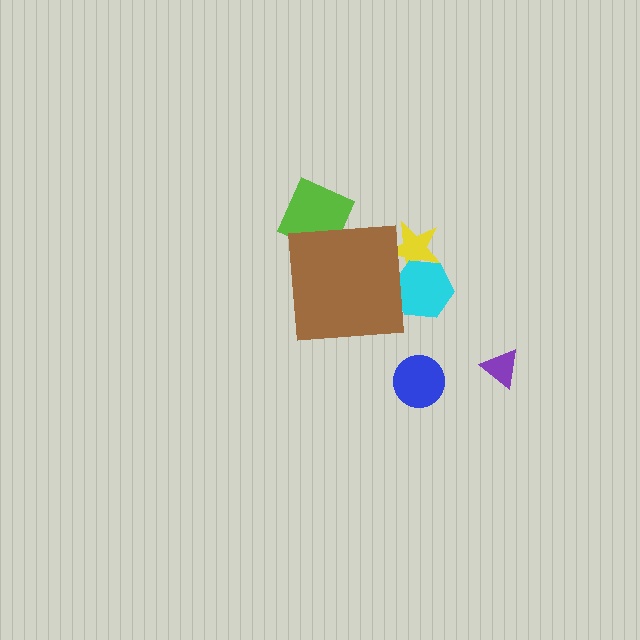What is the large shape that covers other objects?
A brown square.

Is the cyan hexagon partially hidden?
Yes, the cyan hexagon is partially hidden behind the brown square.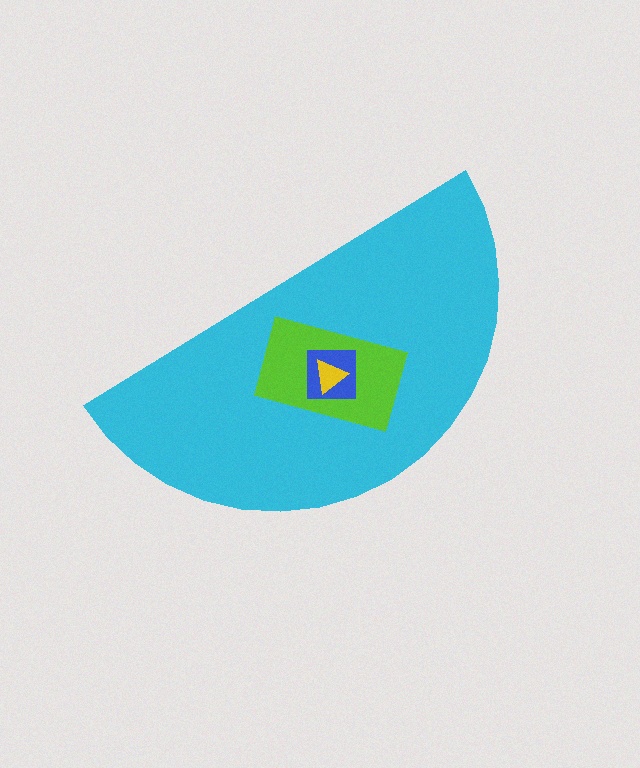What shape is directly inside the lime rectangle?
The blue square.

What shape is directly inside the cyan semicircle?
The lime rectangle.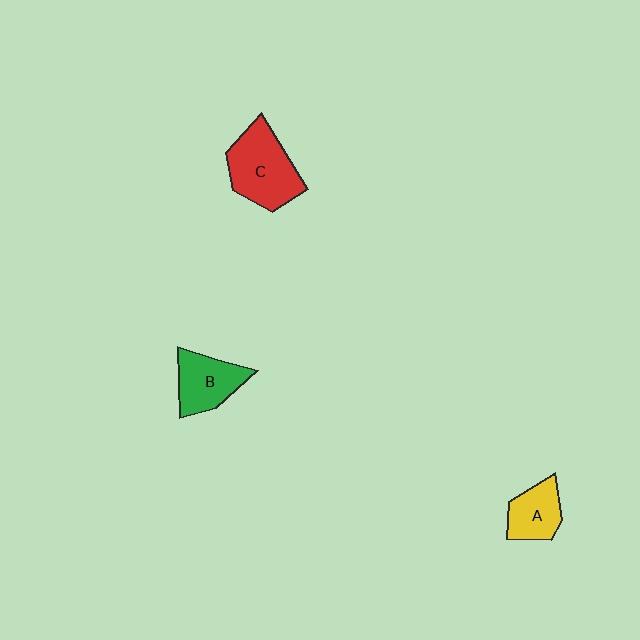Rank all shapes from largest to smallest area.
From largest to smallest: C (red), B (green), A (yellow).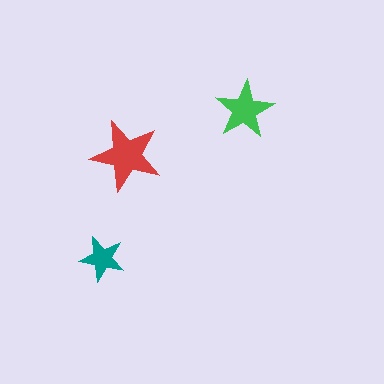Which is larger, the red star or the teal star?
The red one.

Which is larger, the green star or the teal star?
The green one.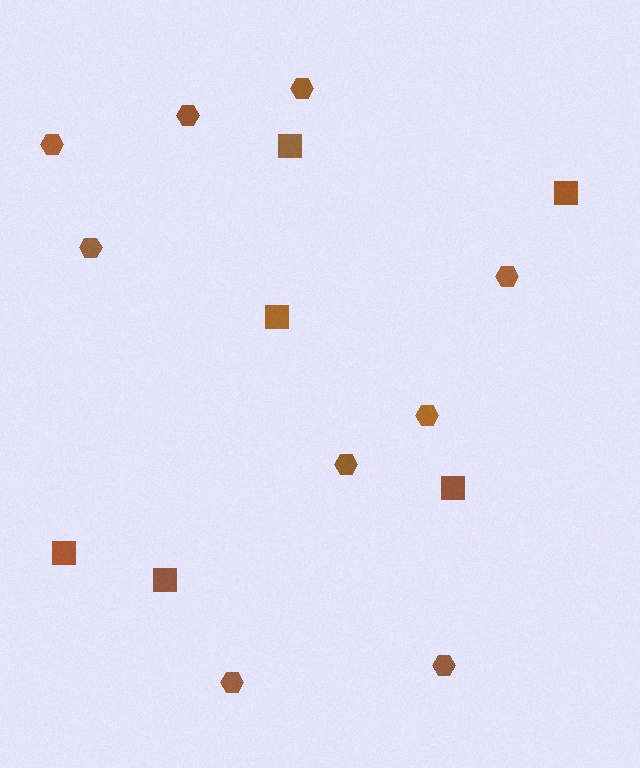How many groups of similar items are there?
There are 2 groups: one group of squares (6) and one group of hexagons (9).